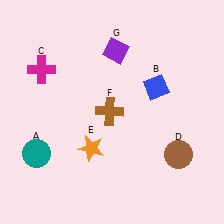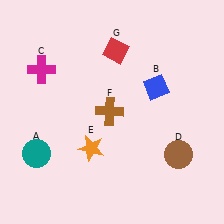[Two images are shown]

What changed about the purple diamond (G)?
In Image 1, G is purple. In Image 2, it changed to red.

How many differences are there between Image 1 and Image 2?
There is 1 difference between the two images.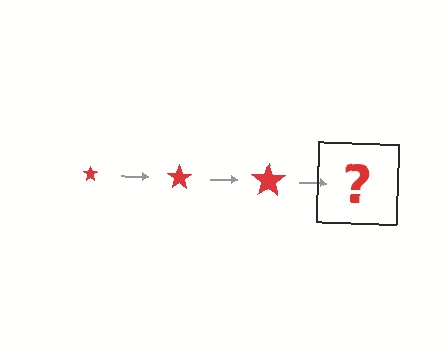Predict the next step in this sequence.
The next step is a red star, larger than the previous one.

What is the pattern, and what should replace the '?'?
The pattern is that the star gets progressively larger each step. The '?' should be a red star, larger than the previous one.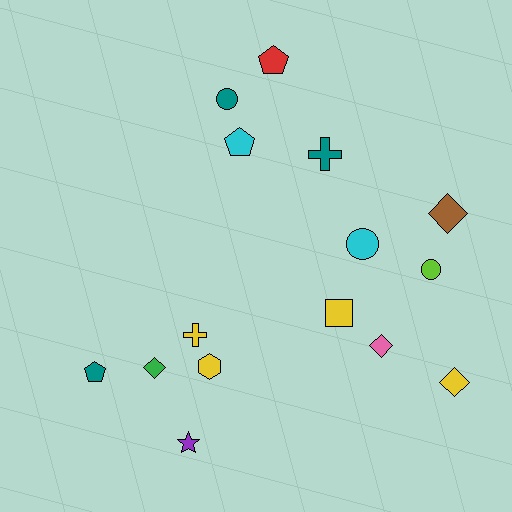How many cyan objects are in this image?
There are 2 cyan objects.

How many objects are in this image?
There are 15 objects.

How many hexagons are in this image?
There is 1 hexagon.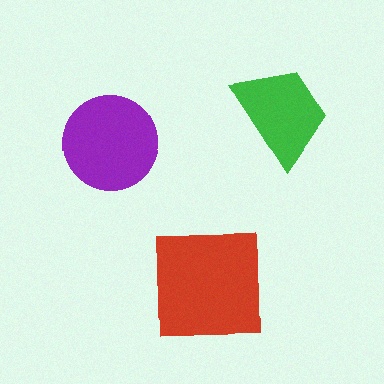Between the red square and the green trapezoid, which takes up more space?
The red square.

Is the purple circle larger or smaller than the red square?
Smaller.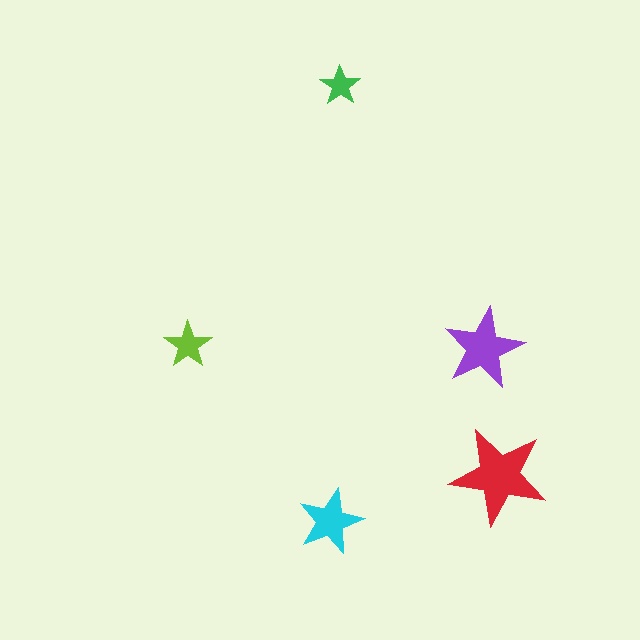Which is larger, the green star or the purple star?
The purple one.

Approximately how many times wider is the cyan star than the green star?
About 1.5 times wider.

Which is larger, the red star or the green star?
The red one.